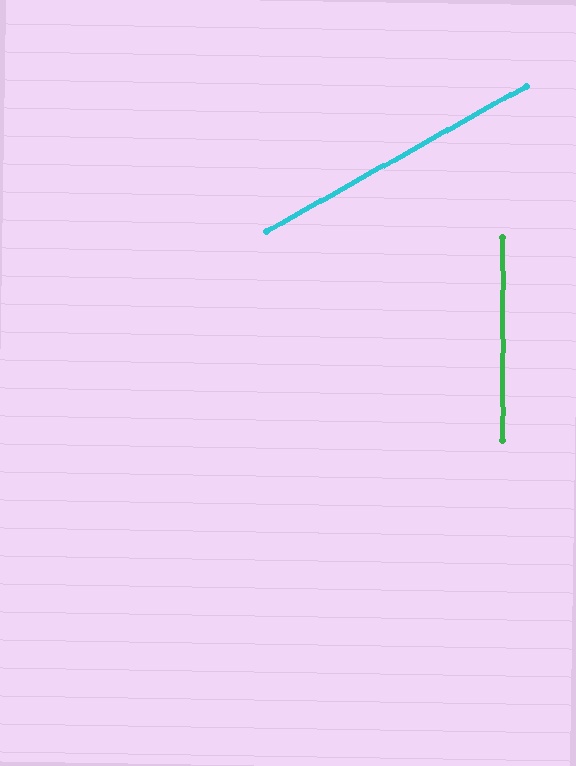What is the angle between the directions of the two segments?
Approximately 61 degrees.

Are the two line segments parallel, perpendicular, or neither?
Neither parallel nor perpendicular — they differ by about 61°.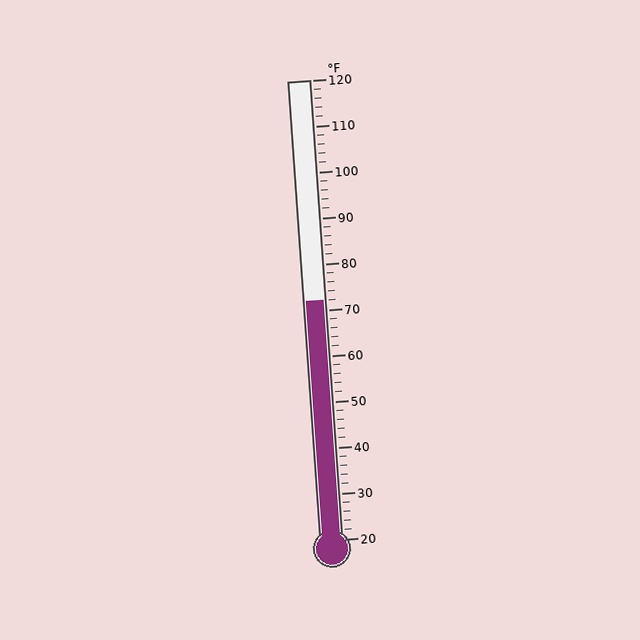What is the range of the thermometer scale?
The thermometer scale ranges from 20°F to 120°F.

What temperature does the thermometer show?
The thermometer shows approximately 72°F.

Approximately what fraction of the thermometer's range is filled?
The thermometer is filled to approximately 50% of its range.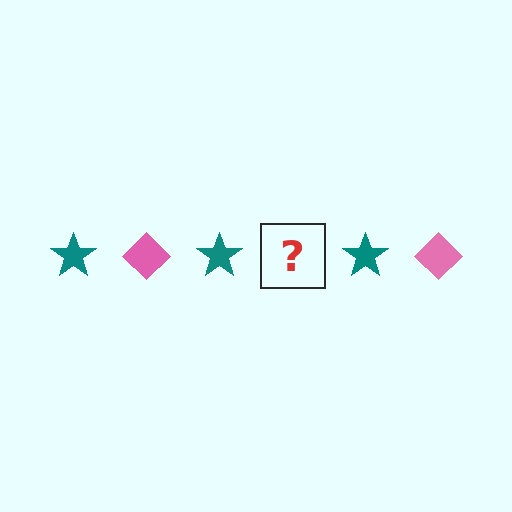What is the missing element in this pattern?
The missing element is a pink diamond.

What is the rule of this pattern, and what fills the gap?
The rule is that the pattern alternates between teal star and pink diamond. The gap should be filled with a pink diamond.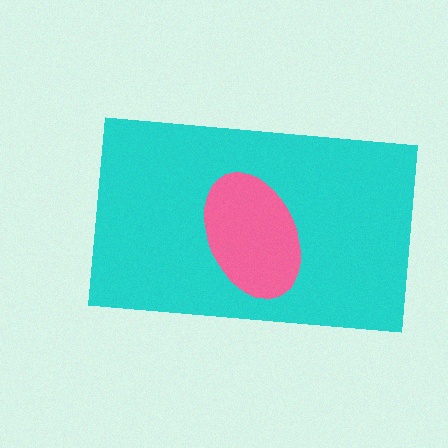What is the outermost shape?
The cyan rectangle.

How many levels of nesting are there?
2.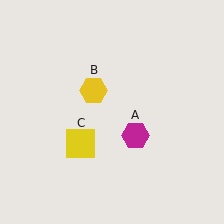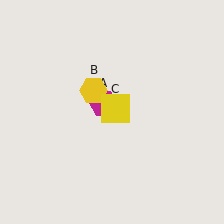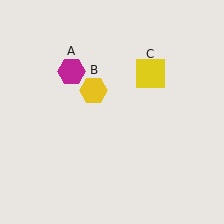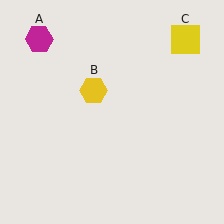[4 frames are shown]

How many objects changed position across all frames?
2 objects changed position: magenta hexagon (object A), yellow square (object C).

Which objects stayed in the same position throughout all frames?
Yellow hexagon (object B) remained stationary.